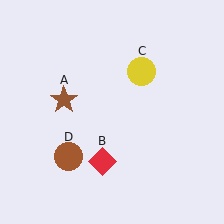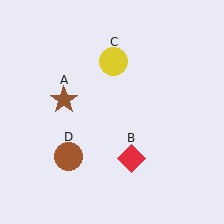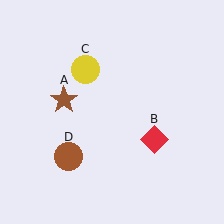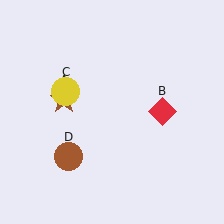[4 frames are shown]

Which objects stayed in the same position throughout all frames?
Brown star (object A) and brown circle (object D) remained stationary.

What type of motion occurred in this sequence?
The red diamond (object B), yellow circle (object C) rotated counterclockwise around the center of the scene.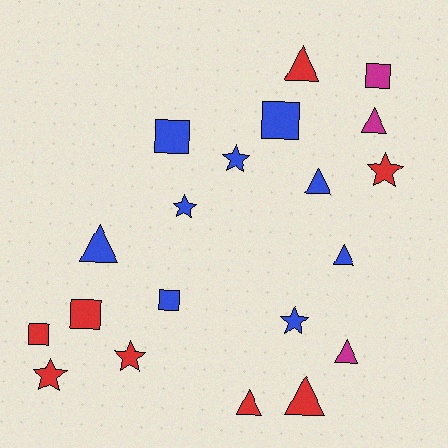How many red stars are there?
There are 3 red stars.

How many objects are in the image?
There are 20 objects.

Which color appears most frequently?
Blue, with 9 objects.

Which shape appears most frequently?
Triangle, with 8 objects.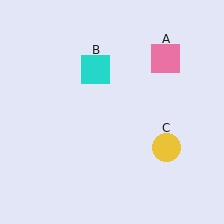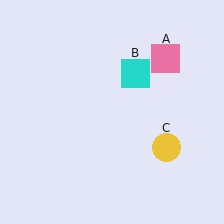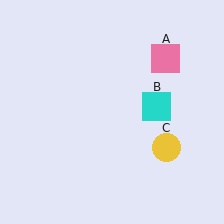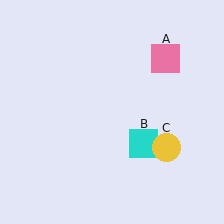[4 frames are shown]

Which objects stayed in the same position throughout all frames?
Pink square (object A) and yellow circle (object C) remained stationary.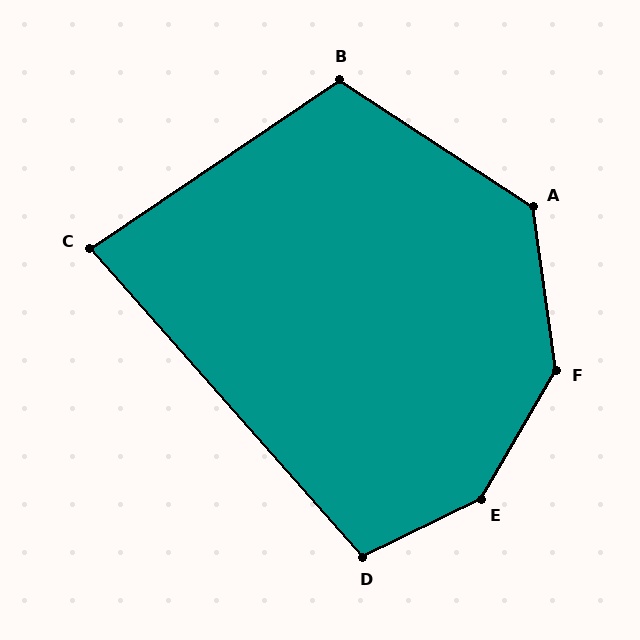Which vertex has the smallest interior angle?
C, at approximately 83 degrees.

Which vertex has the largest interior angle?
E, at approximately 146 degrees.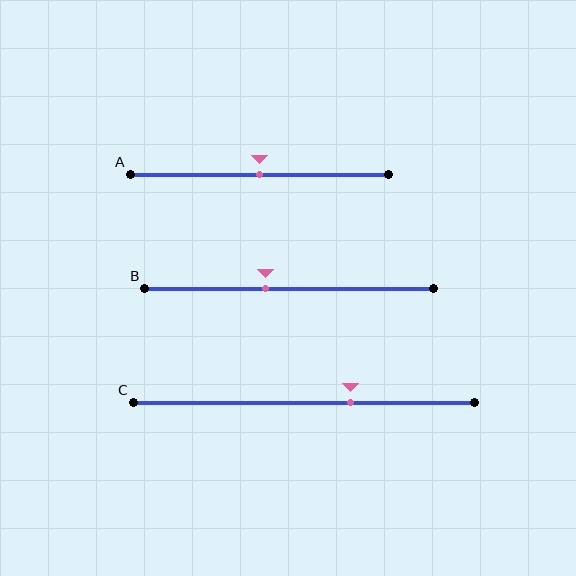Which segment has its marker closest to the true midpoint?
Segment A has its marker closest to the true midpoint.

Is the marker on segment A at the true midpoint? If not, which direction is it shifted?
Yes, the marker on segment A is at the true midpoint.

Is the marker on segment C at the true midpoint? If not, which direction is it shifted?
No, the marker on segment C is shifted to the right by about 14% of the segment length.